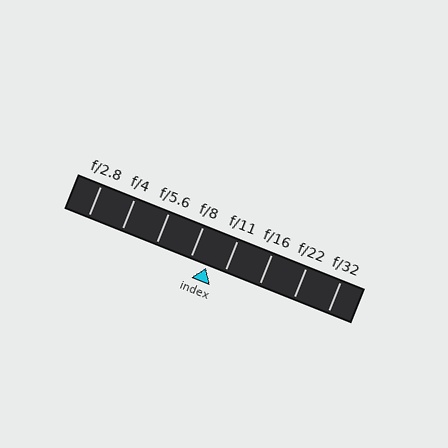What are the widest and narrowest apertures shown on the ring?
The widest aperture shown is f/2.8 and the narrowest is f/32.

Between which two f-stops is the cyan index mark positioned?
The index mark is between f/8 and f/11.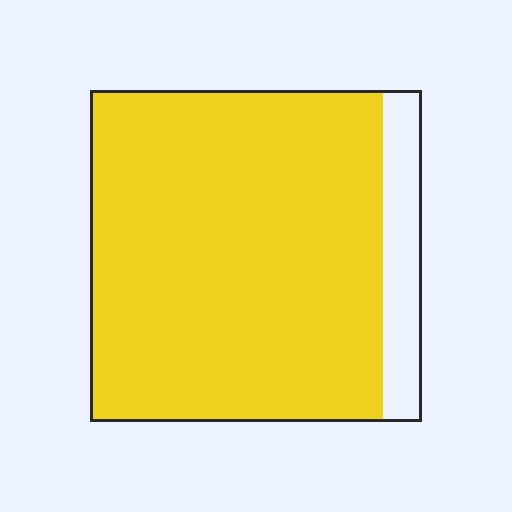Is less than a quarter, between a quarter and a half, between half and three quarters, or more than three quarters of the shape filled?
More than three quarters.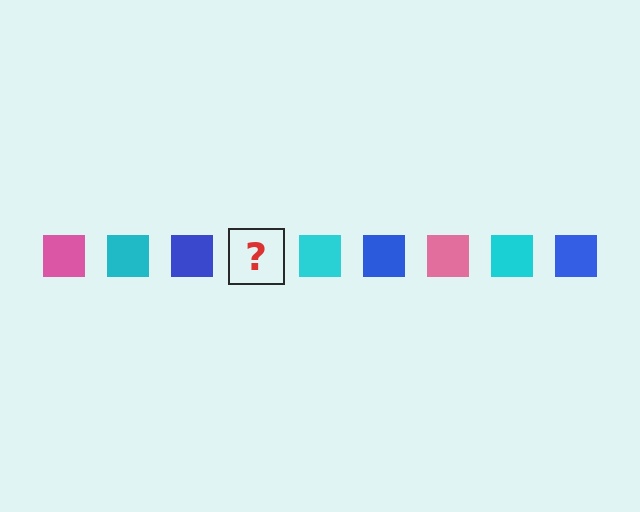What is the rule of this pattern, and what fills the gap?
The rule is that the pattern cycles through pink, cyan, blue squares. The gap should be filled with a pink square.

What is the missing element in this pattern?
The missing element is a pink square.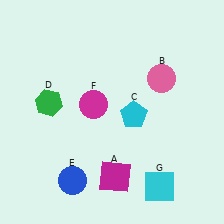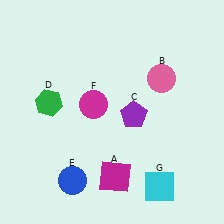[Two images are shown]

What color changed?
The pentagon (C) changed from cyan in Image 1 to purple in Image 2.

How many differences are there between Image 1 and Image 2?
There is 1 difference between the two images.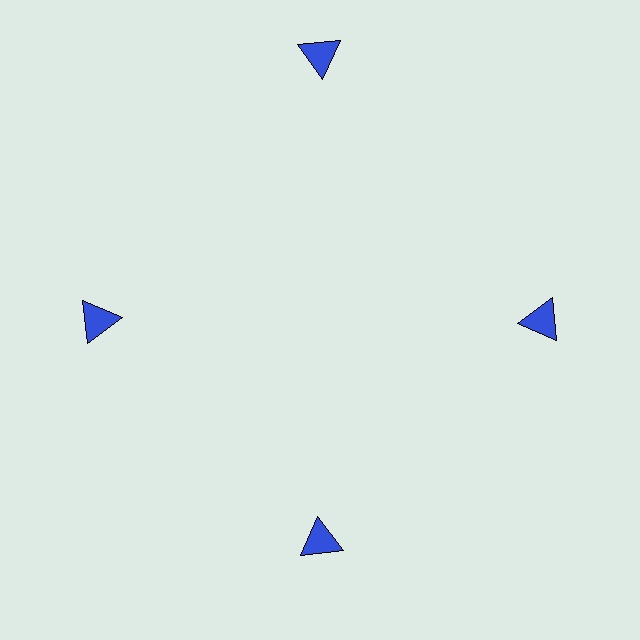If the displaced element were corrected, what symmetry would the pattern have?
It would have 4-fold rotational symmetry — the pattern would map onto itself every 90 degrees.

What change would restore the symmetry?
The symmetry would be restored by moving it inward, back onto the ring so that all 4 triangles sit at equal angles and equal distance from the center.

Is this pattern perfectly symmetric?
No. The 4 blue triangles are arranged in a ring, but one element near the 12 o'clock position is pushed outward from the center, breaking the 4-fold rotational symmetry.